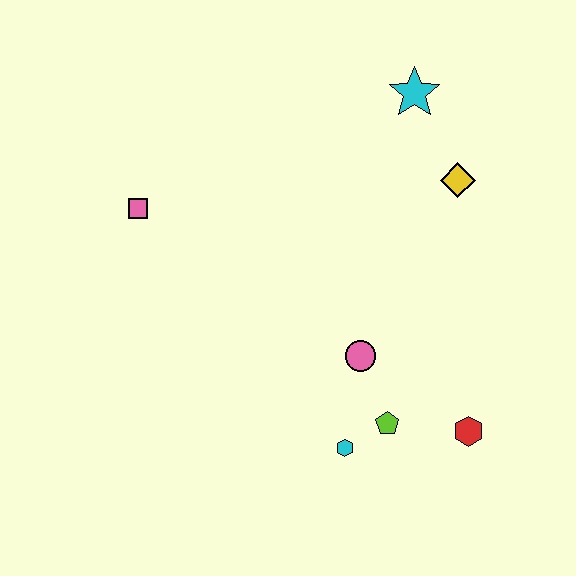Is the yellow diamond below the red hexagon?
No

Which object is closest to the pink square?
The pink circle is closest to the pink square.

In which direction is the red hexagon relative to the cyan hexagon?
The red hexagon is to the right of the cyan hexagon.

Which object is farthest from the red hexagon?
The pink square is farthest from the red hexagon.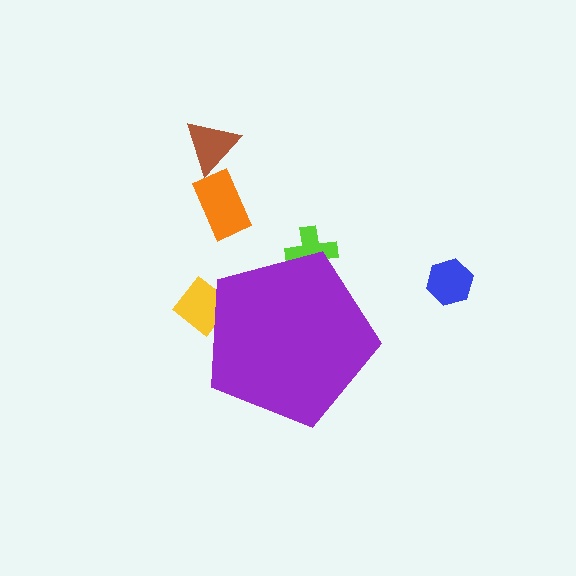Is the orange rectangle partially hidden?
No, the orange rectangle is fully visible.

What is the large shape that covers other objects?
A purple pentagon.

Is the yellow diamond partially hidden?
Yes, the yellow diamond is partially hidden behind the purple pentagon.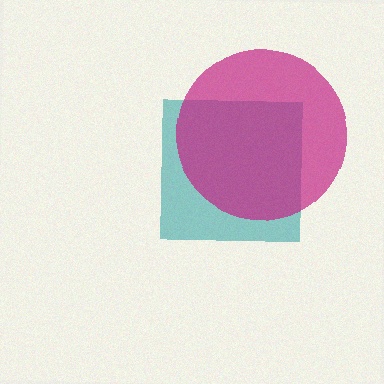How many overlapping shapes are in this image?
There are 2 overlapping shapes in the image.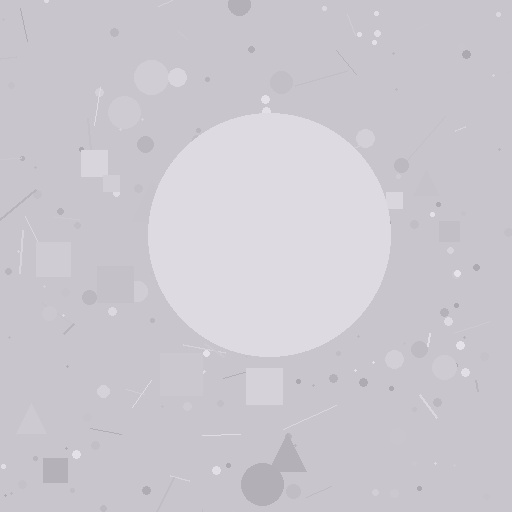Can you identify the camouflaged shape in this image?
The camouflaged shape is a circle.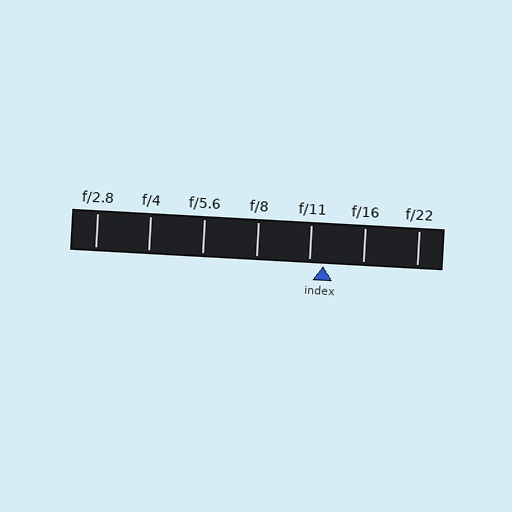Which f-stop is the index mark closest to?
The index mark is closest to f/11.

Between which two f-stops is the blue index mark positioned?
The index mark is between f/11 and f/16.